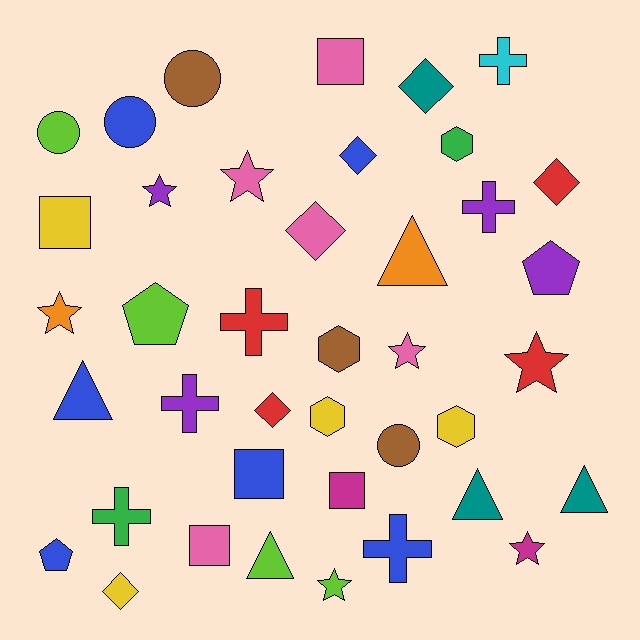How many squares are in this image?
There are 5 squares.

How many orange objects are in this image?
There are 2 orange objects.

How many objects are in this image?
There are 40 objects.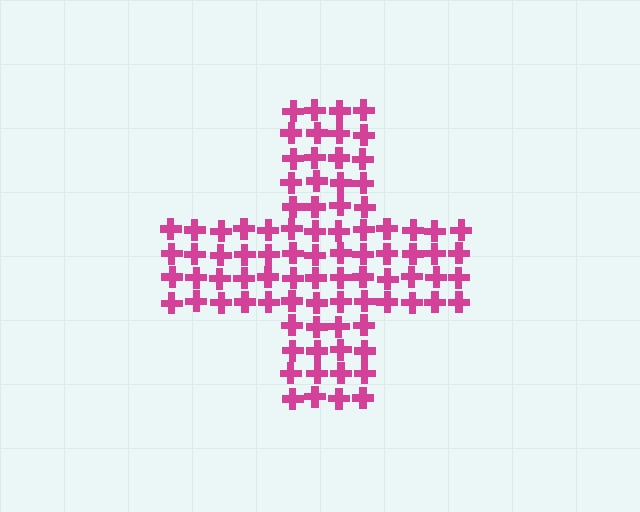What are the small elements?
The small elements are crosses.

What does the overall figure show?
The overall figure shows a cross.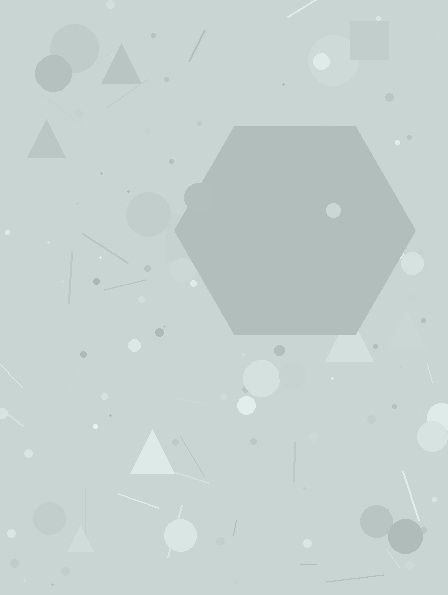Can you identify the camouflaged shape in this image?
The camouflaged shape is a hexagon.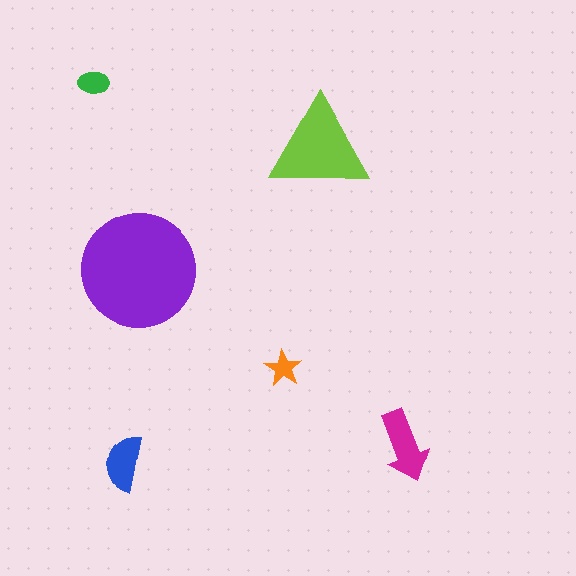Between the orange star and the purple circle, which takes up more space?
The purple circle.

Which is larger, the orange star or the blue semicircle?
The blue semicircle.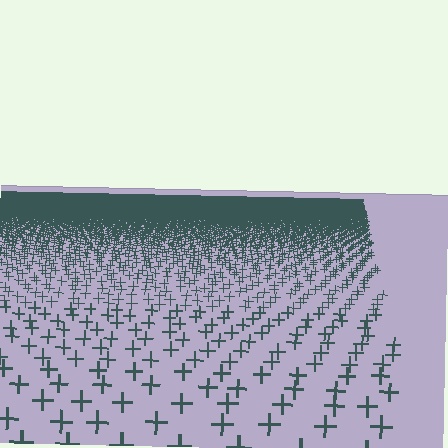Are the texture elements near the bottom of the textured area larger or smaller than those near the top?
Larger. Near the bottom, elements are closer to the viewer and appear at a bigger on-screen size.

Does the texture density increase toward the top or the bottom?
Density increases toward the top.